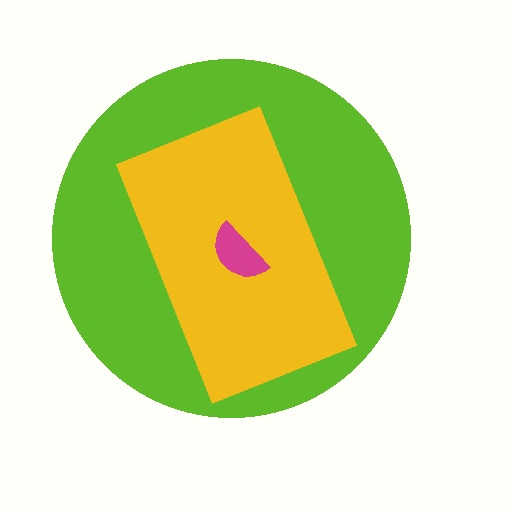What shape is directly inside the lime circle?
The yellow rectangle.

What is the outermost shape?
The lime circle.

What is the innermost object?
The magenta semicircle.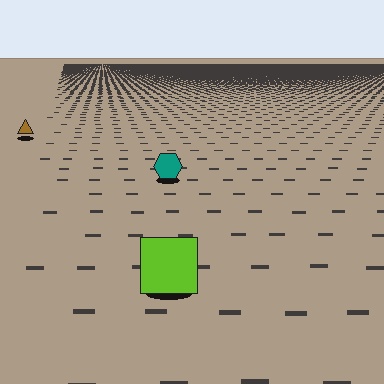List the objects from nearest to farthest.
From nearest to farthest: the lime square, the teal hexagon, the brown triangle.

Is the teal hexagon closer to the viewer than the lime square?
No. The lime square is closer — you can tell from the texture gradient: the ground texture is coarser near it.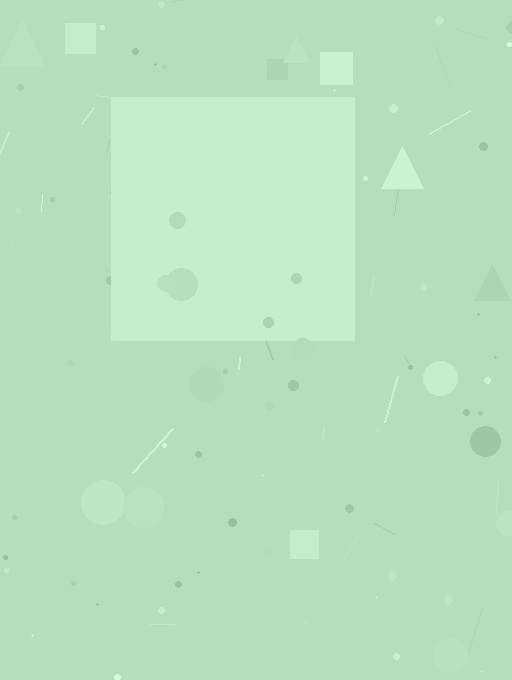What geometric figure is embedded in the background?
A square is embedded in the background.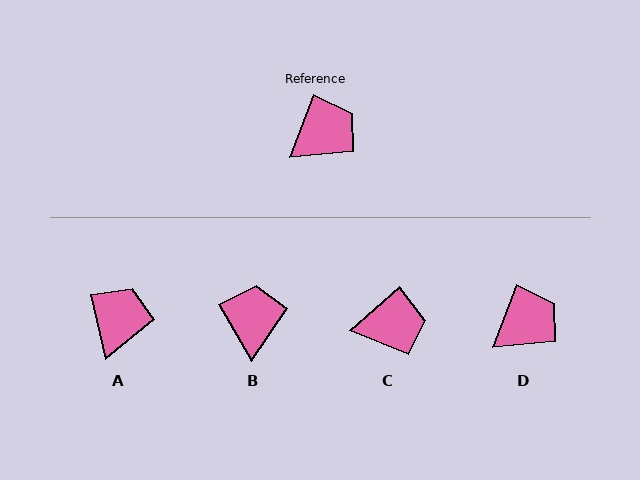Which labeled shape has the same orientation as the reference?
D.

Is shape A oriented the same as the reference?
No, it is off by about 34 degrees.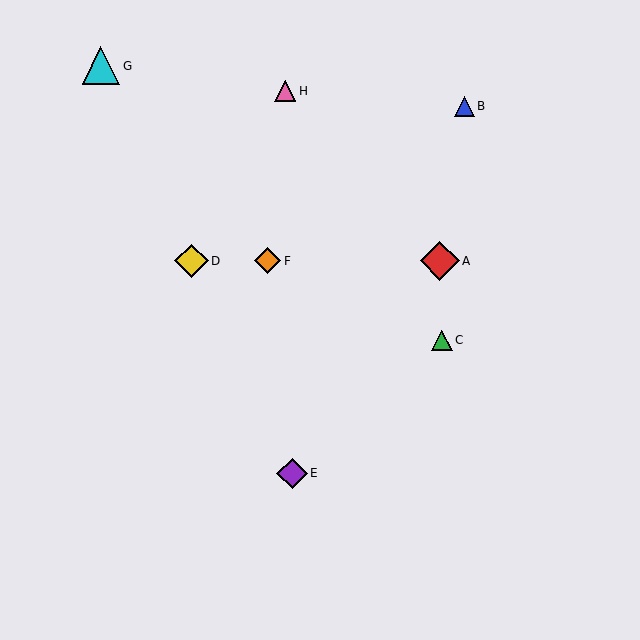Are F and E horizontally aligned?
No, F is at y≈261 and E is at y≈473.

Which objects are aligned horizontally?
Objects A, D, F are aligned horizontally.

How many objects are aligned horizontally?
3 objects (A, D, F) are aligned horizontally.